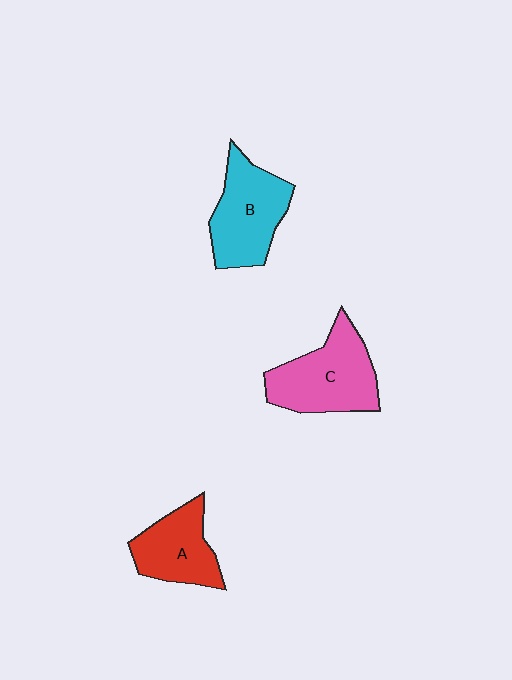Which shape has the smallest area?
Shape A (red).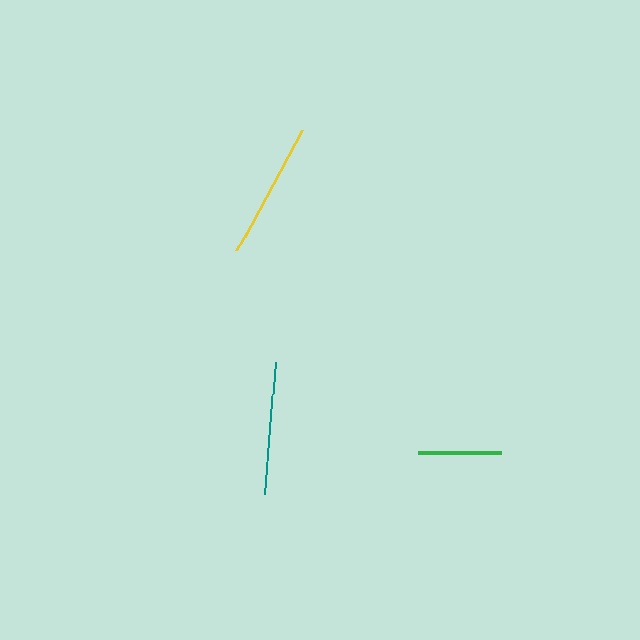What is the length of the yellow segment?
The yellow segment is approximately 137 pixels long.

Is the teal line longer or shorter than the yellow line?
The yellow line is longer than the teal line.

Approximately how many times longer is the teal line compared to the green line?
The teal line is approximately 1.6 times the length of the green line.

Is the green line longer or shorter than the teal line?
The teal line is longer than the green line.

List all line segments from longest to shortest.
From longest to shortest: yellow, teal, green.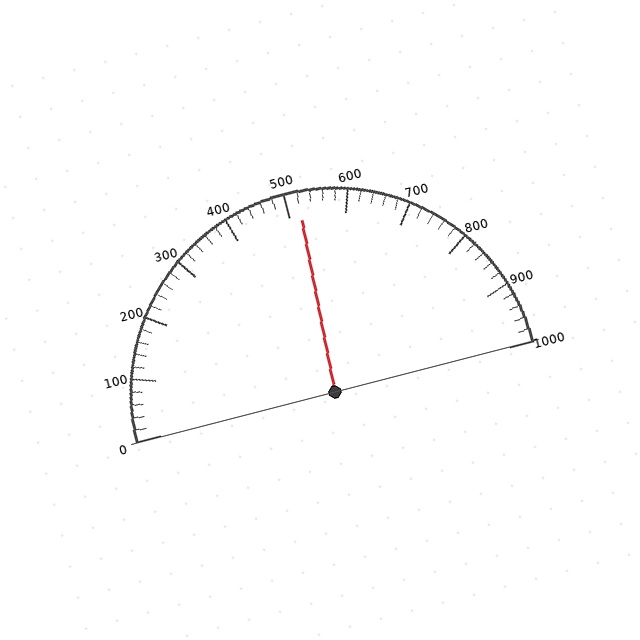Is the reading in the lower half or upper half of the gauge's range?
The reading is in the upper half of the range (0 to 1000).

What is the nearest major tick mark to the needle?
The nearest major tick mark is 500.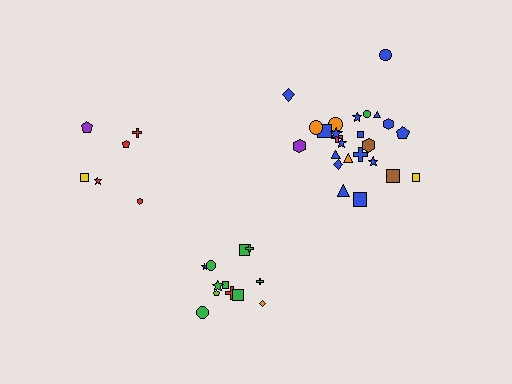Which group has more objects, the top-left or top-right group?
The top-right group.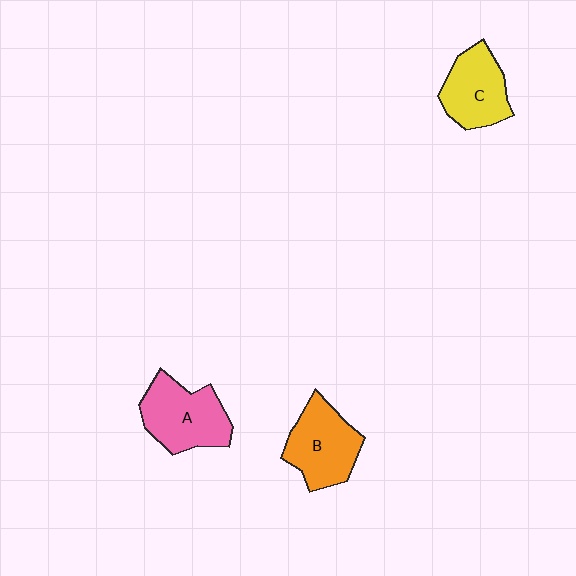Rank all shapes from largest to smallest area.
From largest to smallest: A (pink), B (orange), C (yellow).